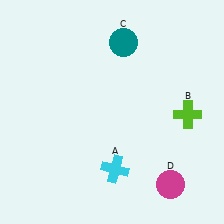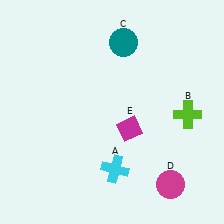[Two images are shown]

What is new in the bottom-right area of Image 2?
A magenta diamond (E) was added in the bottom-right area of Image 2.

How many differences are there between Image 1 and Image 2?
There is 1 difference between the two images.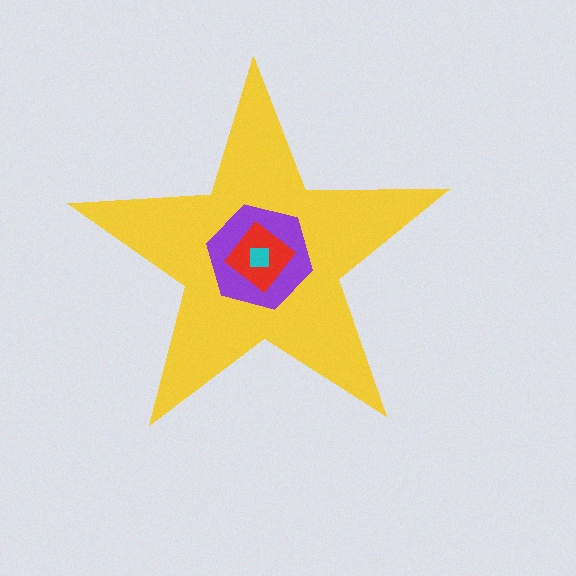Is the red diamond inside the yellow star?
Yes.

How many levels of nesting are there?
4.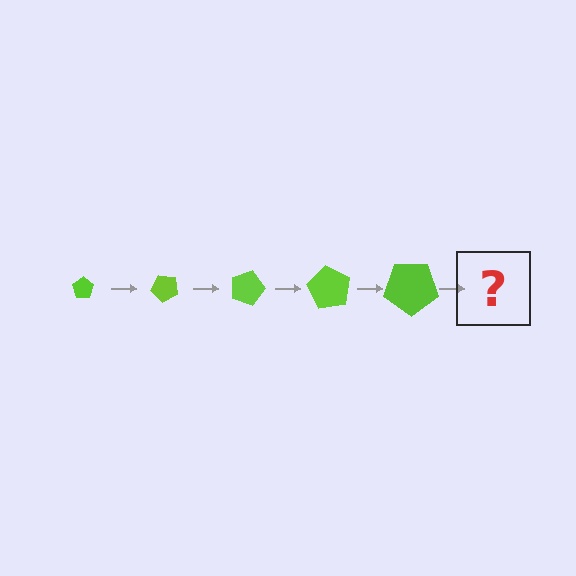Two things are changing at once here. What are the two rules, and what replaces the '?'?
The two rules are that the pentagon grows larger each step and it rotates 45 degrees each step. The '?' should be a pentagon, larger than the previous one and rotated 225 degrees from the start.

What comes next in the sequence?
The next element should be a pentagon, larger than the previous one and rotated 225 degrees from the start.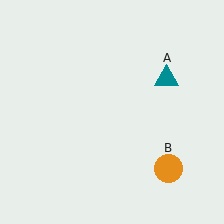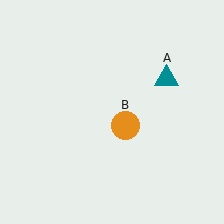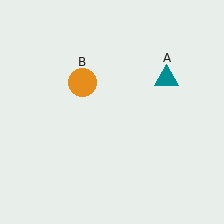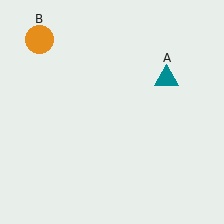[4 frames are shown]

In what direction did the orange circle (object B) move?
The orange circle (object B) moved up and to the left.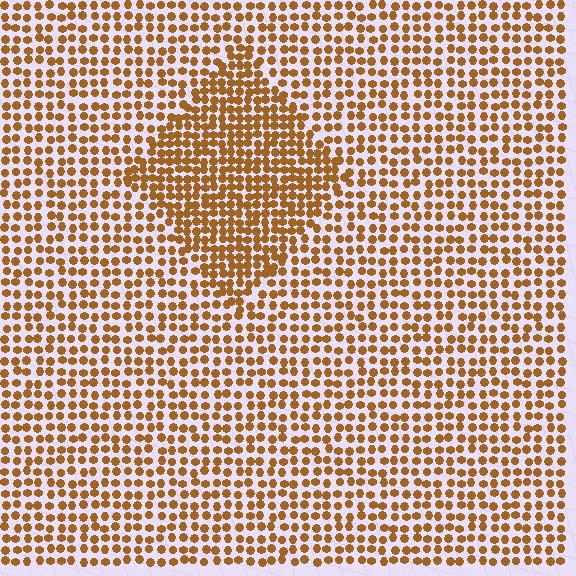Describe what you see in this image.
The image contains small brown elements arranged at two different densities. A diamond-shaped region is visible where the elements are more densely packed than the surrounding area.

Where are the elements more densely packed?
The elements are more densely packed inside the diamond boundary.